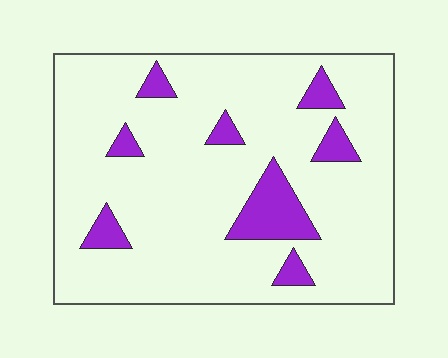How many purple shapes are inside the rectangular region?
8.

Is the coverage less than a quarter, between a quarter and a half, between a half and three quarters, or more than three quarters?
Less than a quarter.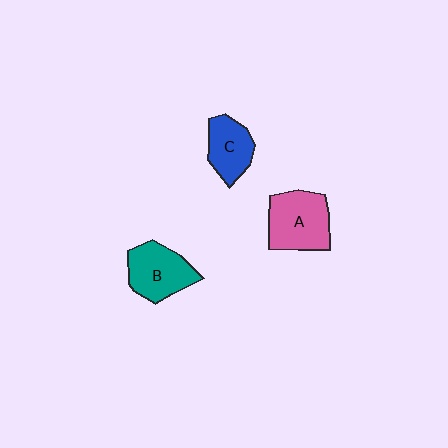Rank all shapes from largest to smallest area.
From largest to smallest: A (pink), B (teal), C (blue).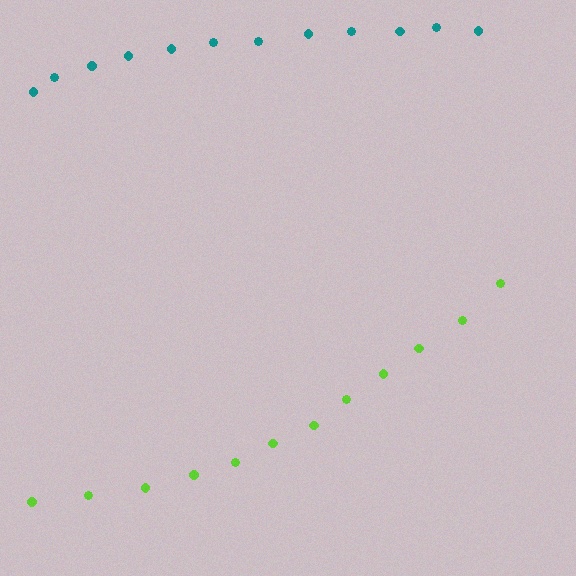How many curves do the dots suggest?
There are 2 distinct paths.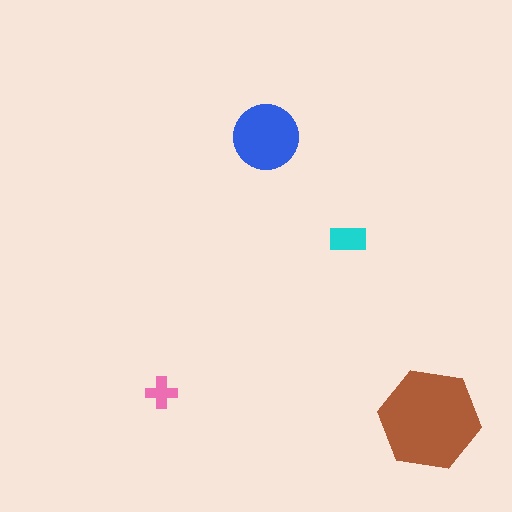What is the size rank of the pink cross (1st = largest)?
4th.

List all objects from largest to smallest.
The brown hexagon, the blue circle, the cyan rectangle, the pink cross.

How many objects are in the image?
There are 4 objects in the image.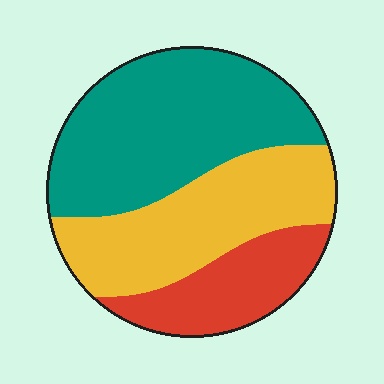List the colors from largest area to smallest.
From largest to smallest: teal, yellow, red.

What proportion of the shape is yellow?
Yellow covers 35% of the shape.